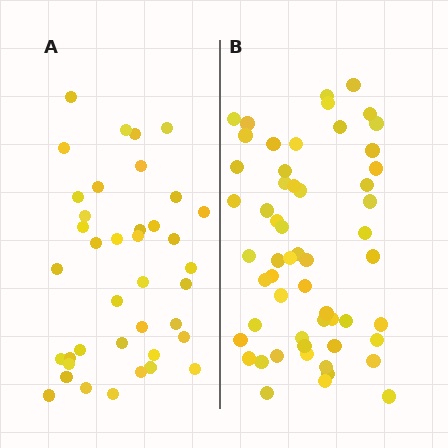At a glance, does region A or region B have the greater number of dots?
Region B (the right region) has more dots.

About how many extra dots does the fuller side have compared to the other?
Region B has approximately 15 more dots than region A.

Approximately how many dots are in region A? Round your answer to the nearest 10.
About 40 dots. (The exact count is 39, which rounds to 40.)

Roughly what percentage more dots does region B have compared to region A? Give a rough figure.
About 45% more.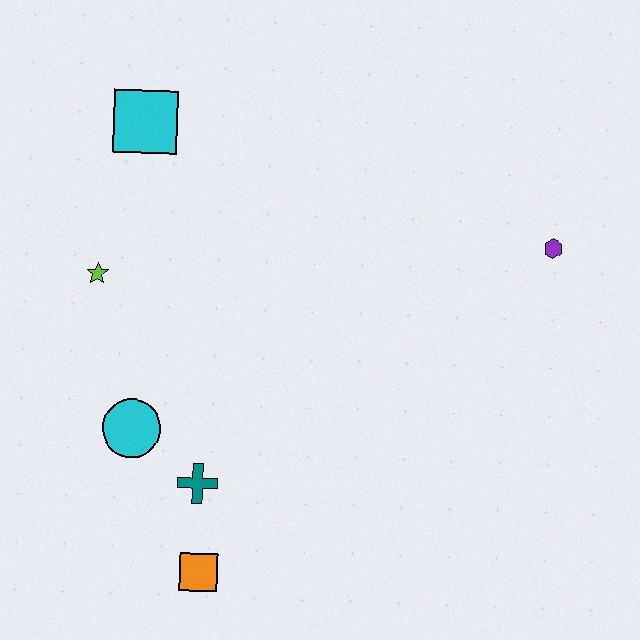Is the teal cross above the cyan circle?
No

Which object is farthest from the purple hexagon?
The orange square is farthest from the purple hexagon.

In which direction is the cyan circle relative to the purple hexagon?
The cyan circle is to the left of the purple hexagon.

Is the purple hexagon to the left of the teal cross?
No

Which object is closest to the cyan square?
The lime star is closest to the cyan square.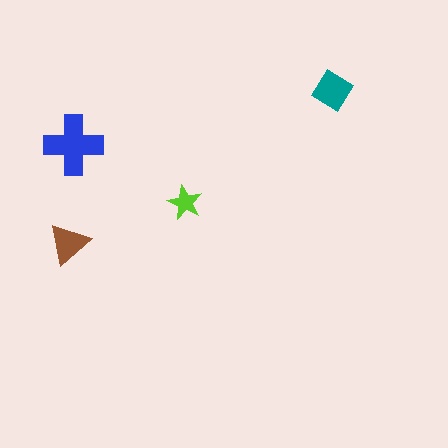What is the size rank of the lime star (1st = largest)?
4th.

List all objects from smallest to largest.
The lime star, the brown triangle, the teal diamond, the blue cross.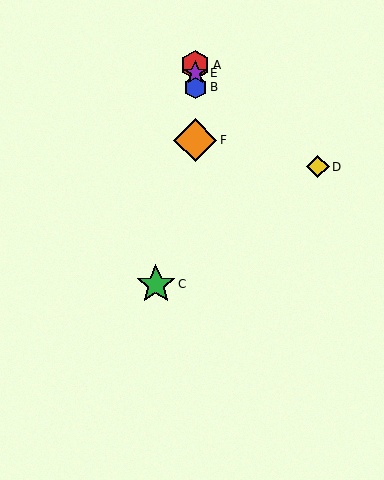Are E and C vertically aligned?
No, E is at x≈195 and C is at x≈156.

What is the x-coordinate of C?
Object C is at x≈156.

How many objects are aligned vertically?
4 objects (A, B, E, F) are aligned vertically.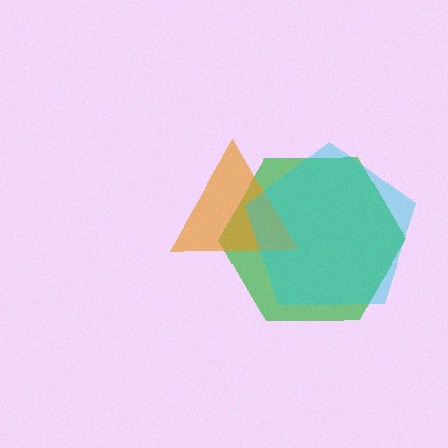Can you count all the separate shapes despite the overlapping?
Yes, there are 3 separate shapes.